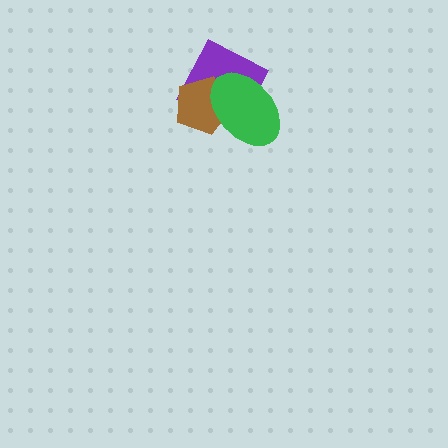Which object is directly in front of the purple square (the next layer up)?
The brown pentagon is directly in front of the purple square.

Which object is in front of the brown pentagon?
The green ellipse is in front of the brown pentagon.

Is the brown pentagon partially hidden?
Yes, it is partially covered by another shape.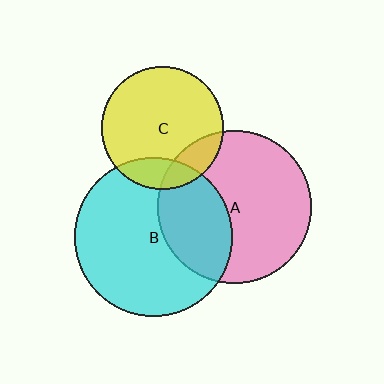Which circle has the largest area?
Circle B (cyan).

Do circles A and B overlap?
Yes.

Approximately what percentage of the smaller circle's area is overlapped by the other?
Approximately 35%.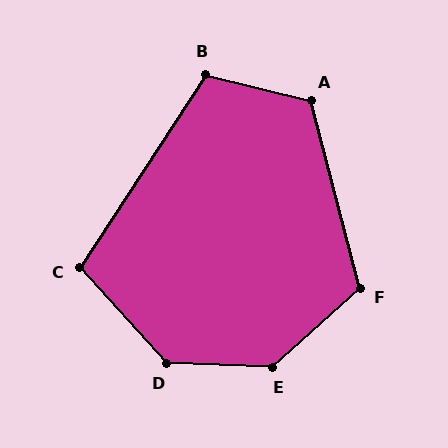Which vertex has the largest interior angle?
E, at approximately 137 degrees.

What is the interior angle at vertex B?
Approximately 109 degrees (obtuse).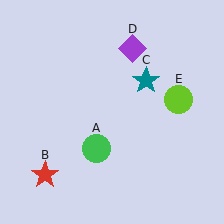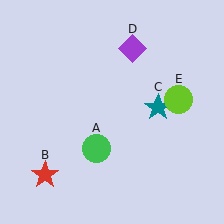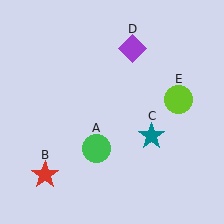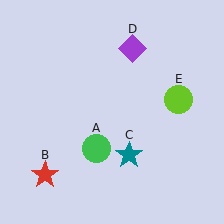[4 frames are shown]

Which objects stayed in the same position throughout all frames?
Green circle (object A) and red star (object B) and purple diamond (object D) and lime circle (object E) remained stationary.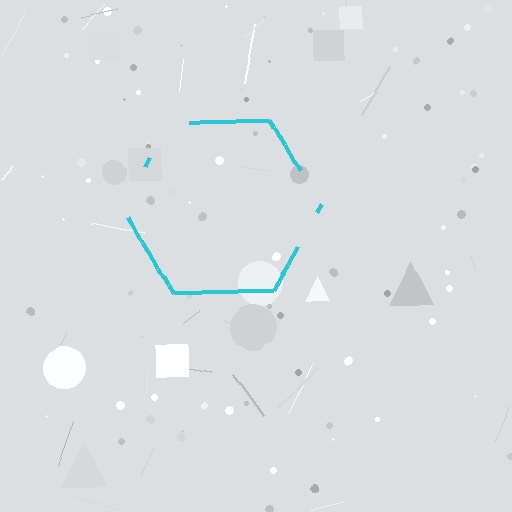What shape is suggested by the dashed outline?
The dashed outline suggests a hexagon.